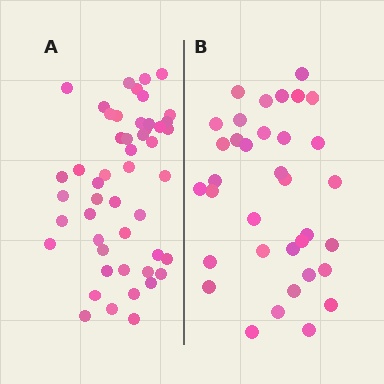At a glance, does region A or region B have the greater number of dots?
Region A (the left region) has more dots.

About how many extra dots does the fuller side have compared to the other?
Region A has approximately 15 more dots than region B.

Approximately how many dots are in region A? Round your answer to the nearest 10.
About 50 dots. (The exact count is 49, which rounds to 50.)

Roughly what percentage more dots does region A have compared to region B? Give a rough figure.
About 40% more.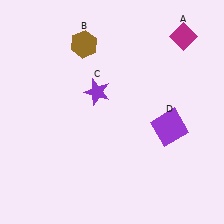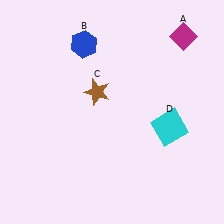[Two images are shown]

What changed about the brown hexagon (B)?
In Image 1, B is brown. In Image 2, it changed to blue.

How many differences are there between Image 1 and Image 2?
There are 3 differences between the two images.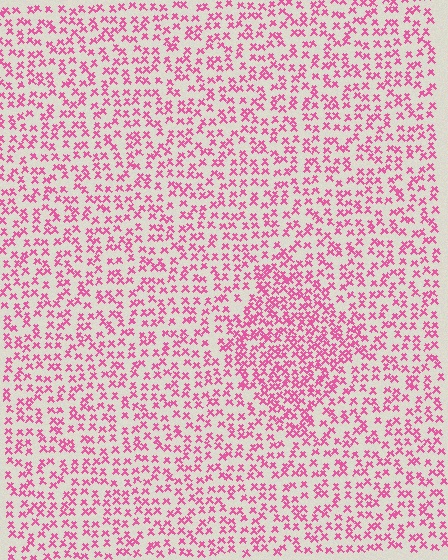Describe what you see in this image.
The image contains small pink elements arranged at two different densities. A diamond-shaped region is visible where the elements are more densely packed than the surrounding area.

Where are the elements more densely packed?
The elements are more densely packed inside the diamond boundary.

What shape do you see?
I see a diamond.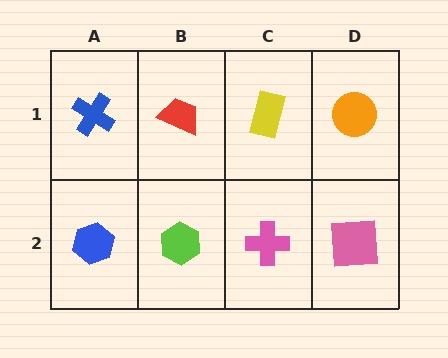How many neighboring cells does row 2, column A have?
2.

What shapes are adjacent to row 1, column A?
A blue hexagon (row 2, column A), a red trapezoid (row 1, column B).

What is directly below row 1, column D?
A pink square.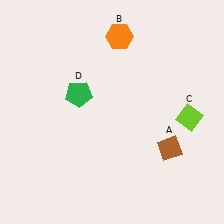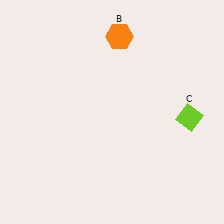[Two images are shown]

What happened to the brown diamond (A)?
The brown diamond (A) was removed in Image 2. It was in the bottom-right area of Image 1.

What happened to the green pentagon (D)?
The green pentagon (D) was removed in Image 2. It was in the top-left area of Image 1.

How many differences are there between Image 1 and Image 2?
There are 2 differences between the two images.